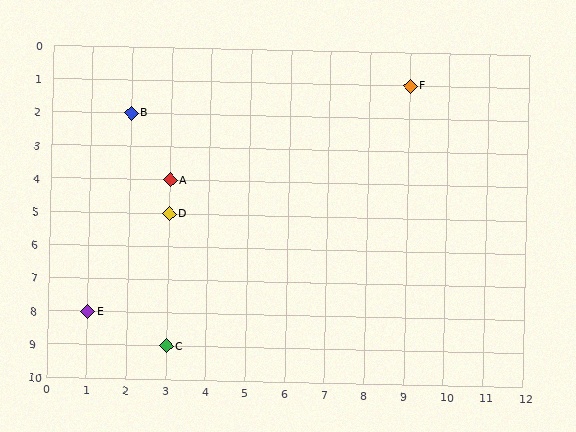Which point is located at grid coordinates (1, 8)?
Point E is at (1, 8).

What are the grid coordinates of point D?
Point D is at grid coordinates (3, 5).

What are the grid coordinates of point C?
Point C is at grid coordinates (3, 9).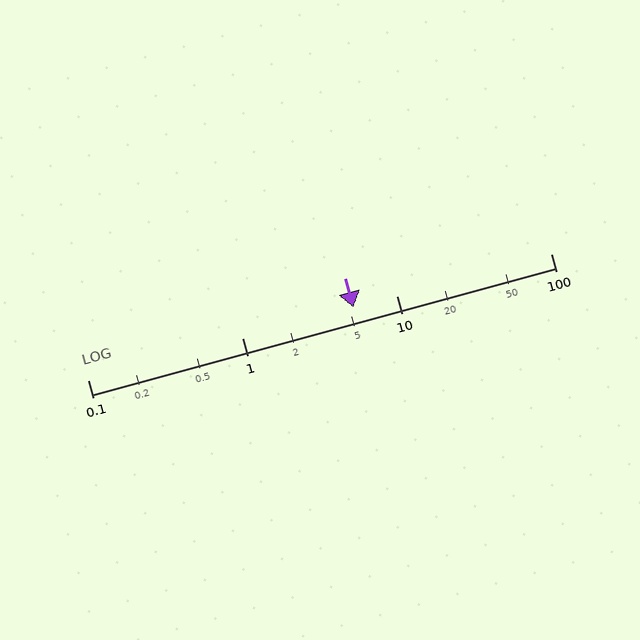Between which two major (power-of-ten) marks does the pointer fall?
The pointer is between 1 and 10.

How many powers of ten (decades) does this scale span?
The scale spans 3 decades, from 0.1 to 100.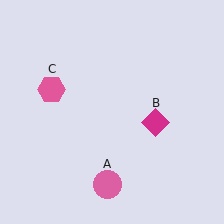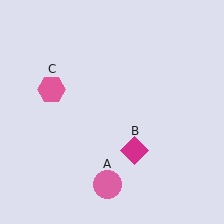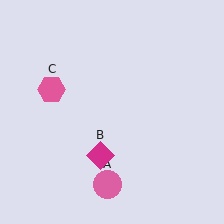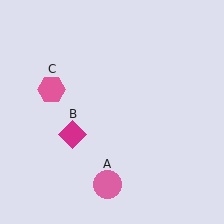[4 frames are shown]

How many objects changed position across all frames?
1 object changed position: magenta diamond (object B).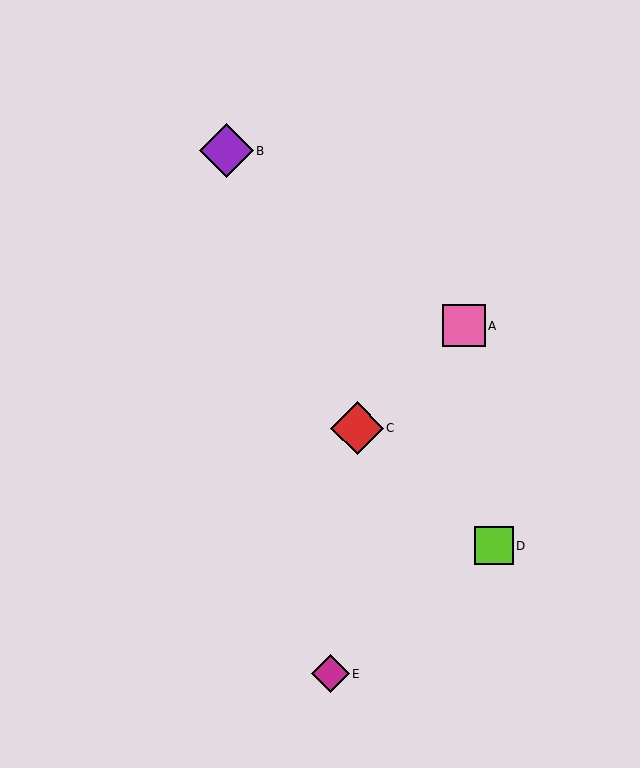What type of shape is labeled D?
Shape D is a lime square.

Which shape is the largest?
The purple diamond (labeled B) is the largest.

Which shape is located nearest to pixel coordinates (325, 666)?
The magenta diamond (labeled E) at (330, 674) is nearest to that location.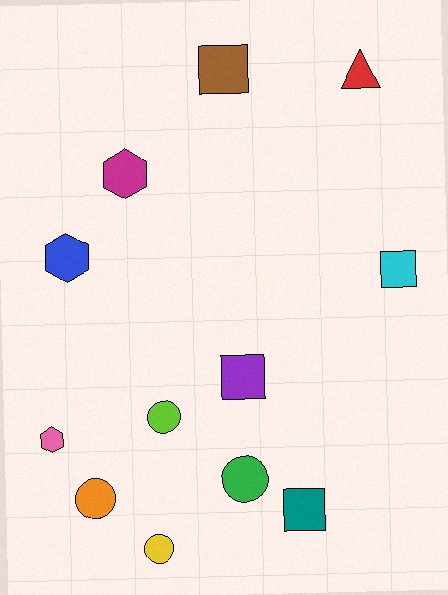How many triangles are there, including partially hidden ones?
There is 1 triangle.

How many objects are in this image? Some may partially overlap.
There are 12 objects.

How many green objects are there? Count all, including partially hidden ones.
There is 1 green object.